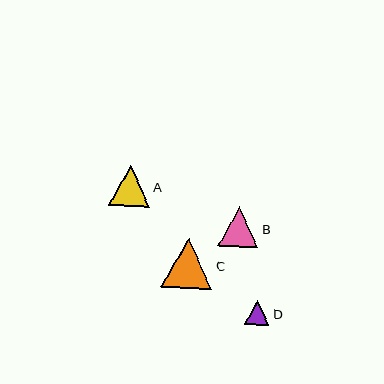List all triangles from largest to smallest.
From largest to smallest: C, A, B, D.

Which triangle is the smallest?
Triangle D is the smallest with a size of approximately 25 pixels.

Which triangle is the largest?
Triangle C is the largest with a size of approximately 51 pixels.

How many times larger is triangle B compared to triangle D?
Triangle B is approximately 1.6 times the size of triangle D.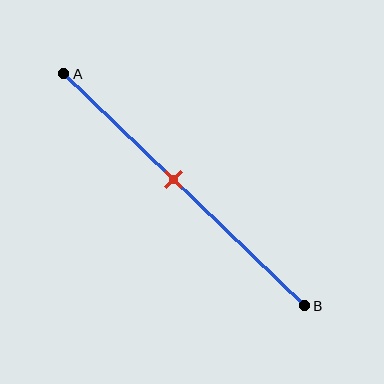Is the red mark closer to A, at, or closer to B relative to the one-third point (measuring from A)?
The red mark is closer to point B than the one-third point of segment AB.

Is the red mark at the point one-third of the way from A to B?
No, the mark is at about 45% from A, not at the 33% one-third point.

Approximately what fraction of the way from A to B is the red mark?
The red mark is approximately 45% of the way from A to B.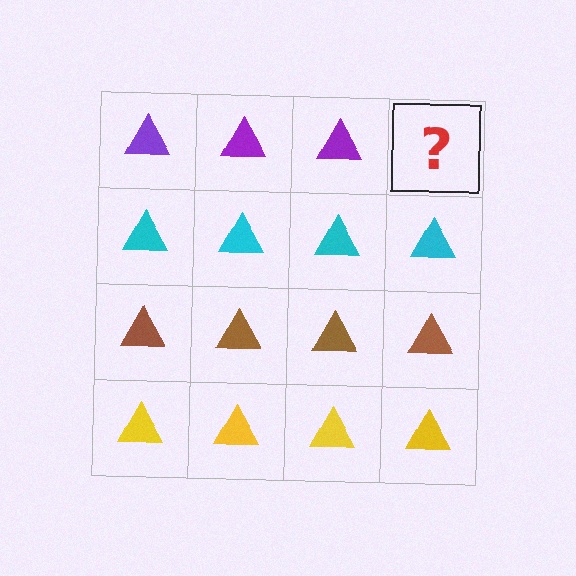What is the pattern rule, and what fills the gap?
The rule is that each row has a consistent color. The gap should be filled with a purple triangle.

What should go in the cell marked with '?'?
The missing cell should contain a purple triangle.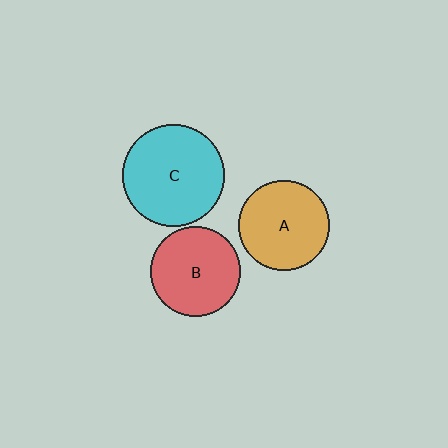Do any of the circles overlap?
No, none of the circles overlap.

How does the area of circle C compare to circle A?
Approximately 1.3 times.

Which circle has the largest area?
Circle C (cyan).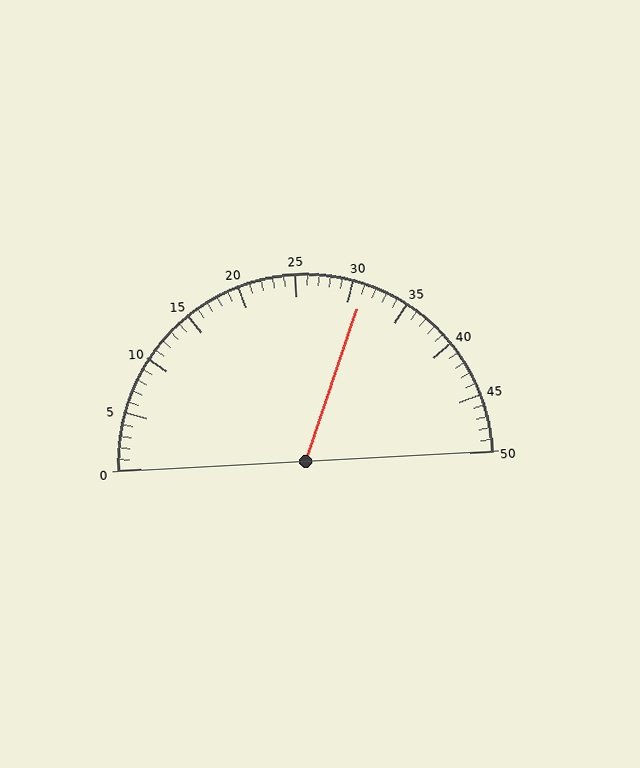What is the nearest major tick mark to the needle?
The nearest major tick mark is 30.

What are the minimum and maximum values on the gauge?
The gauge ranges from 0 to 50.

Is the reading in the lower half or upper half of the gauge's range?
The reading is in the upper half of the range (0 to 50).